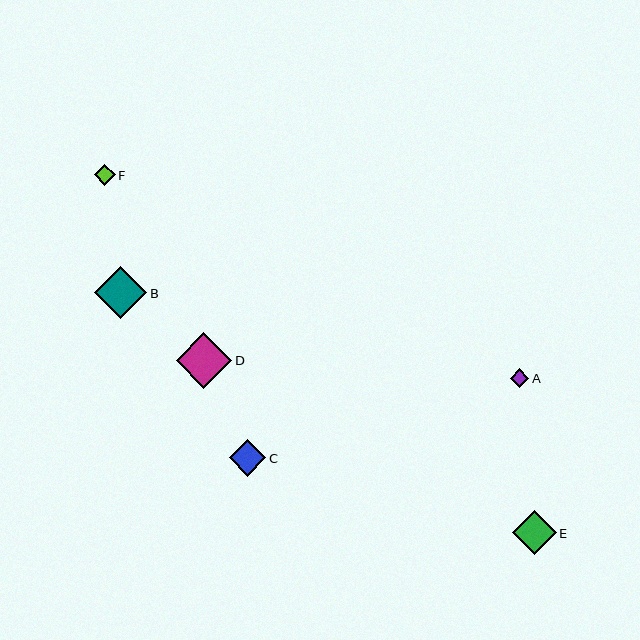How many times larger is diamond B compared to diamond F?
Diamond B is approximately 2.5 times the size of diamond F.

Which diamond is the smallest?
Diamond A is the smallest with a size of approximately 19 pixels.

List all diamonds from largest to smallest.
From largest to smallest: D, B, E, C, F, A.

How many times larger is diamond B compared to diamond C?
Diamond B is approximately 1.4 times the size of diamond C.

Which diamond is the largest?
Diamond D is the largest with a size of approximately 56 pixels.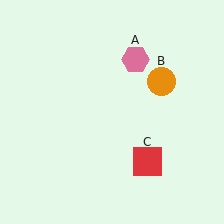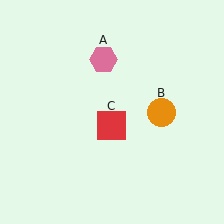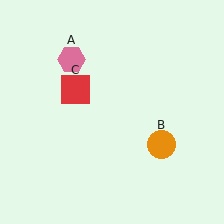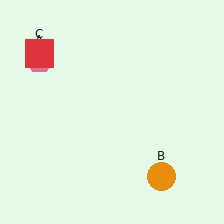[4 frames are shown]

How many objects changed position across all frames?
3 objects changed position: pink hexagon (object A), orange circle (object B), red square (object C).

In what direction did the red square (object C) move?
The red square (object C) moved up and to the left.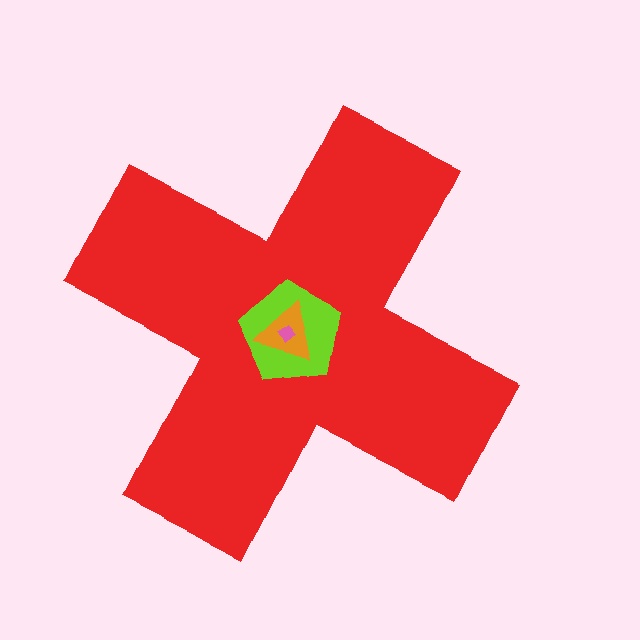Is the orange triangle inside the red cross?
Yes.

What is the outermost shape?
The red cross.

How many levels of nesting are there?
4.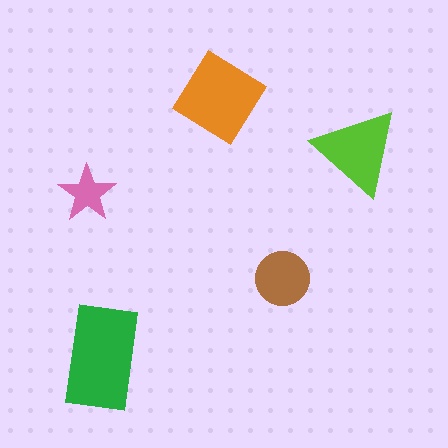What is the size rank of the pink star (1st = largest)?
5th.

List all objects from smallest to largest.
The pink star, the brown circle, the lime triangle, the orange diamond, the green rectangle.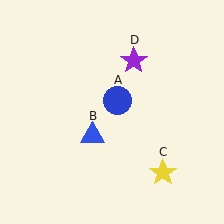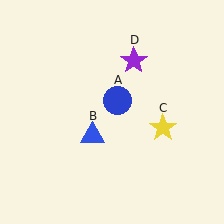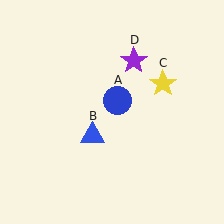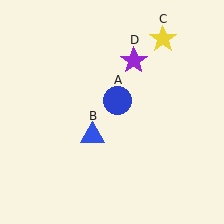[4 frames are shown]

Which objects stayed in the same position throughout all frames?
Blue circle (object A) and blue triangle (object B) and purple star (object D) remained stationary.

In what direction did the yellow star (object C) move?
The yellow star (object C) moved up.